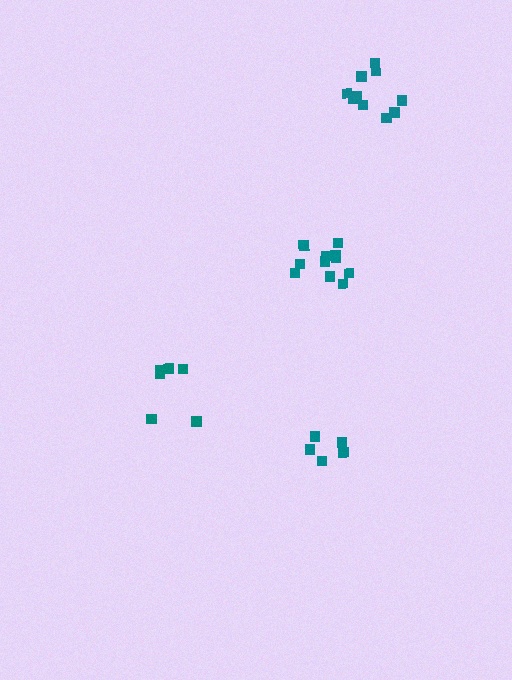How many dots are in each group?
Group 1: 11 dots, Group 2: 6 dots, Group 3: 5 dots, Group 4: 10 dots (32 total).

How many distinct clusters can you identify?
There are 4 distinct clusters.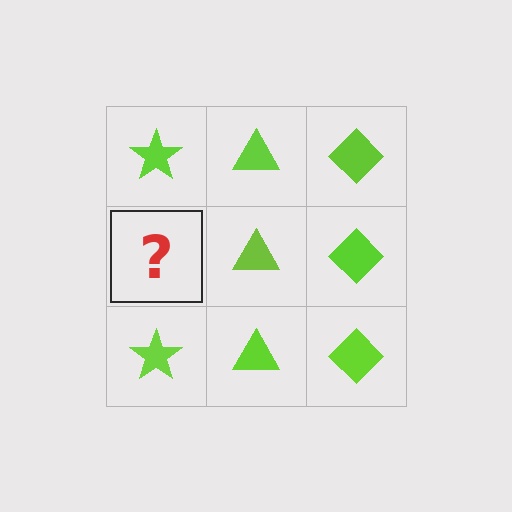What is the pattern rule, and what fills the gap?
The rule is that each column has a consistent shape. The gap should be filled with a lime star.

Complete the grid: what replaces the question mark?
The question mark should be replaced with a lime star.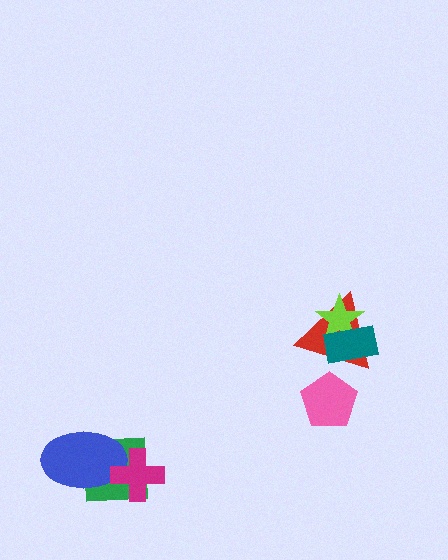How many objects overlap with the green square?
2 objects overlap with the green square.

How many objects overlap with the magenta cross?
2 objects overlap with the magenta cross.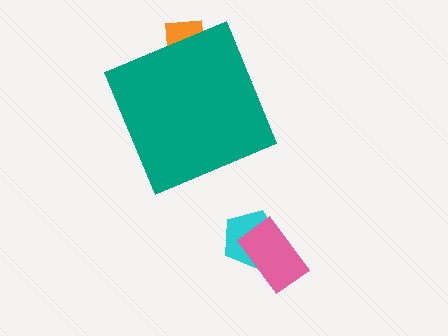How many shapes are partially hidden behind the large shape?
1 shape is partially hidden.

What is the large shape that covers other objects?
A teal diamond.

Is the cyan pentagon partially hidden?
No, the cyan pentagon is fully visible.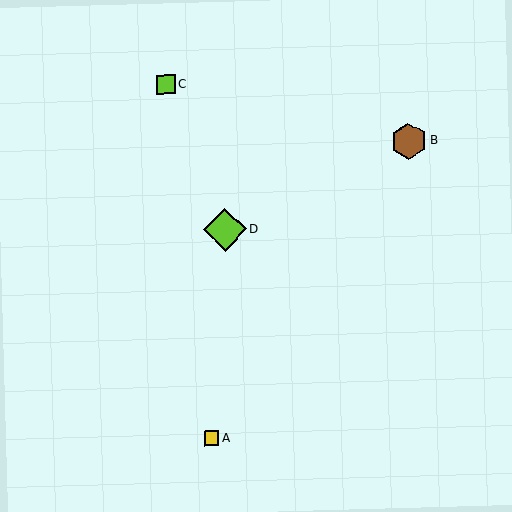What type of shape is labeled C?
Shape C is a lime square.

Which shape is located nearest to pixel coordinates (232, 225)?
The lime diamond (labeled D) at (225, 230) is nearest to that location.